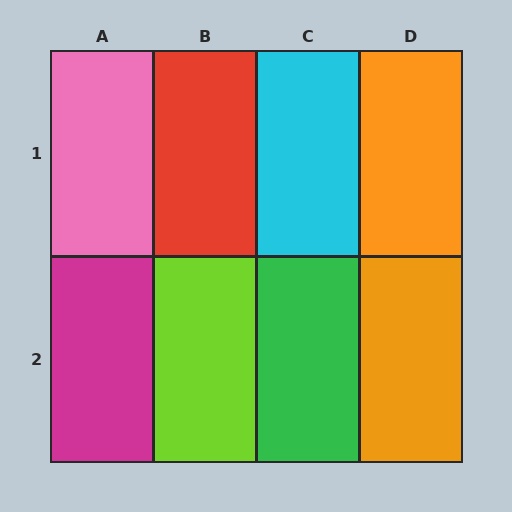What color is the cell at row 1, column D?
Orange.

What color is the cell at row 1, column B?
Red.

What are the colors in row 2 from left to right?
Magenta, lime, green, orange.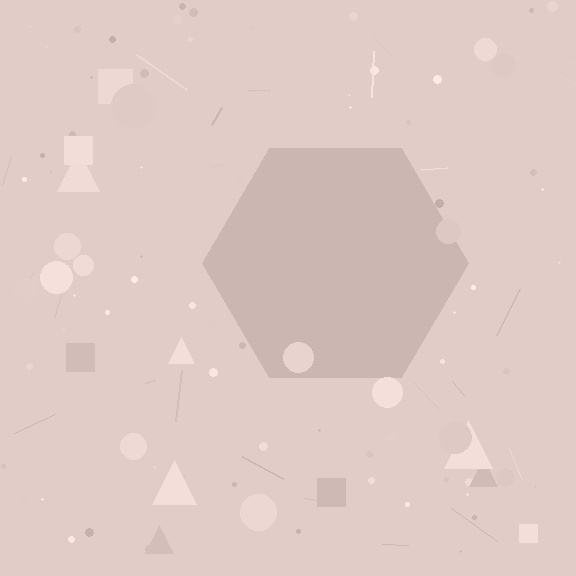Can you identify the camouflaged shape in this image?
The camouflaged shape is a hexagon.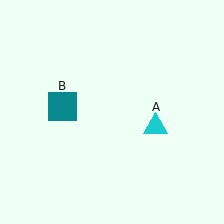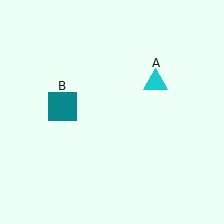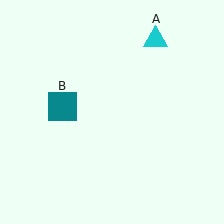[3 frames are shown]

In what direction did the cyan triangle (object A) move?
The cyan triangle (object A) moved up.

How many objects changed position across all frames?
1 object changed position: cyan triangle (object A).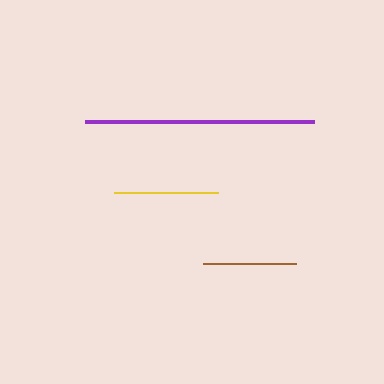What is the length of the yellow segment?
The yellow segment is approximately 104 pixels long.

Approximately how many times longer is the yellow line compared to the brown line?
The yellow line is approximately 1.1 times the length of the brown line.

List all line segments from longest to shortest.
From longest to shortest: purple, yellow, brown.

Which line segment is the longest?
The purple line is the longest at approximately 228 pixels.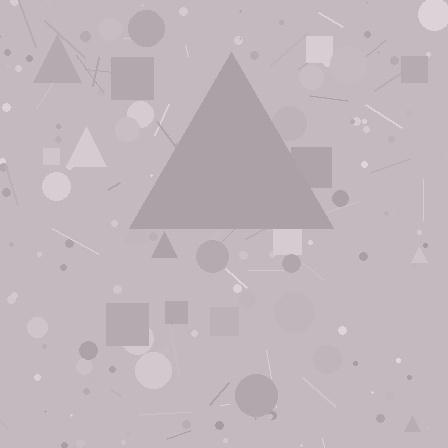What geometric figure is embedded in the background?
A triangle is embedded in the background.